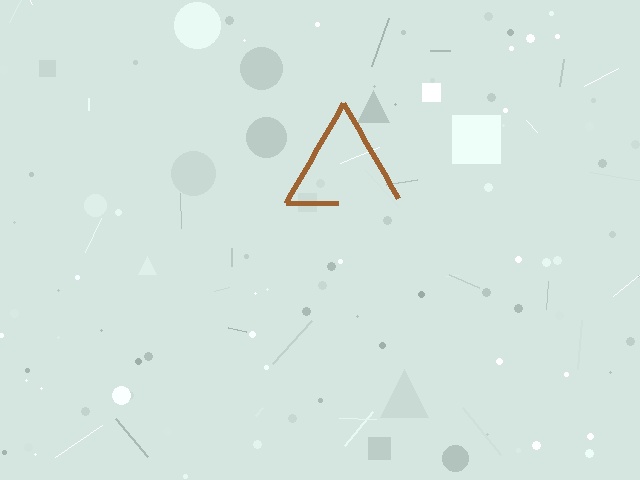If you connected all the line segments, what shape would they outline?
They would outline a triangle.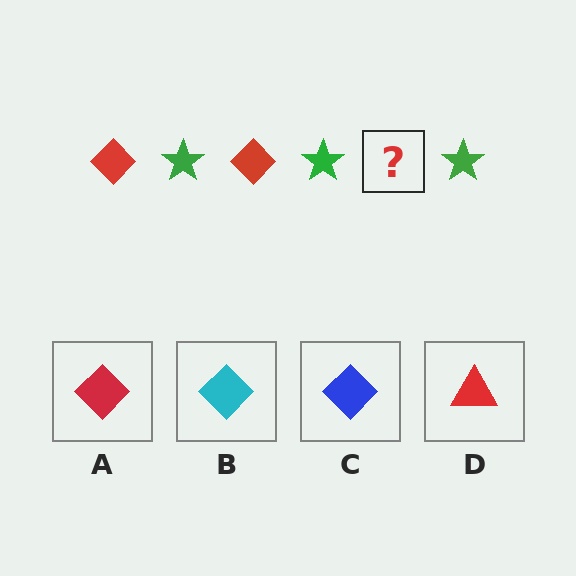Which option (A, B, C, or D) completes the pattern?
A.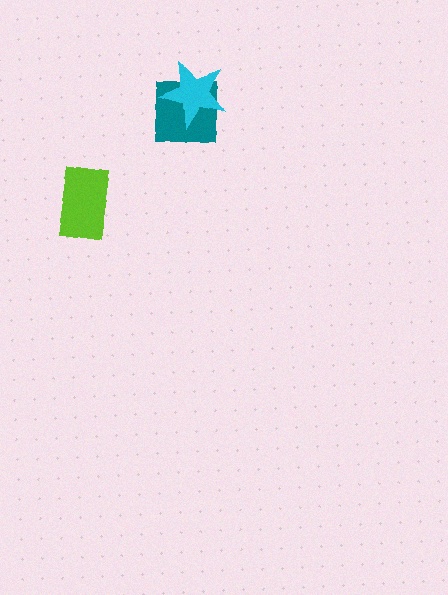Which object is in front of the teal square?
The cyan star is in front of the teal square.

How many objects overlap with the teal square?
1 object overlaps with the teal square.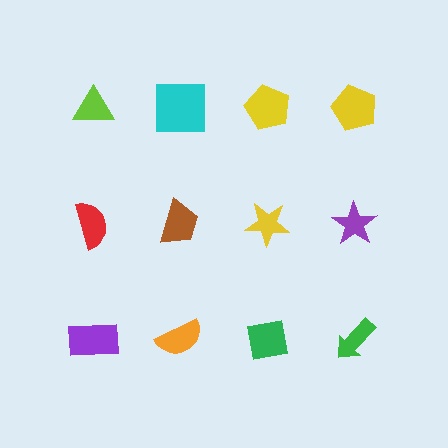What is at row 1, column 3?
A yellow pentagon.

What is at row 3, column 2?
An orange semicircle.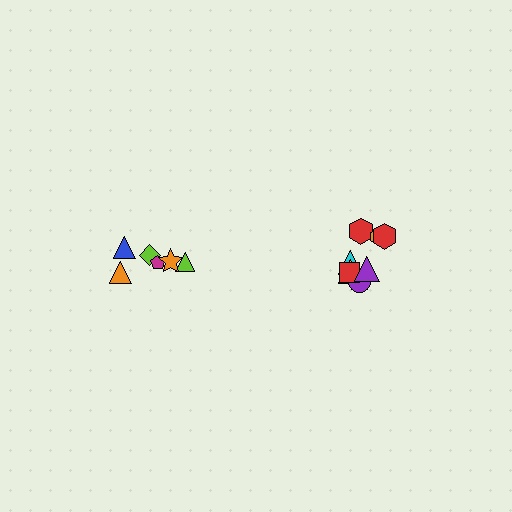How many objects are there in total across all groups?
There are 14 objects.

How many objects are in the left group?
There are 6 objects.